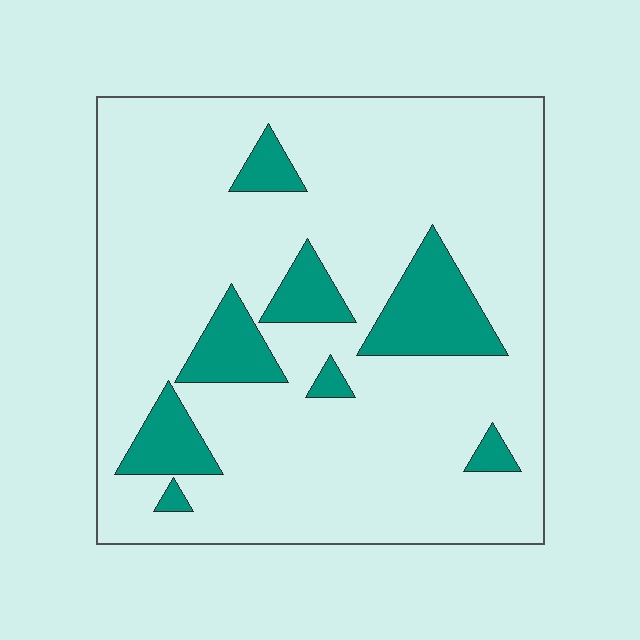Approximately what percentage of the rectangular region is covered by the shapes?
Approximately 15%.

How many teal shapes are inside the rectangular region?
8.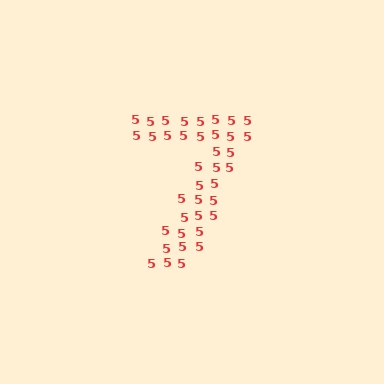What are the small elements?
The small elements are digit 5's.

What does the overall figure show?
The overall figure shows the digit 7.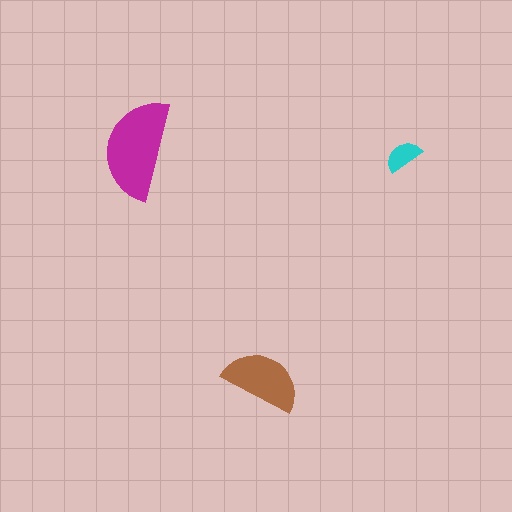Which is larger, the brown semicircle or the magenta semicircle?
The magenta one.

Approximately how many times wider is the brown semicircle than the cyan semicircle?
About 2 times wider.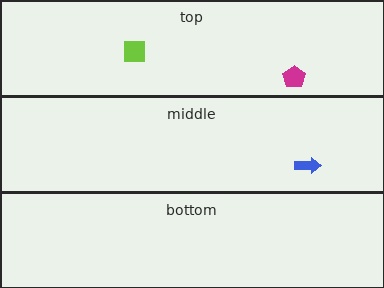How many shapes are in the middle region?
1.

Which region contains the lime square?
The top region.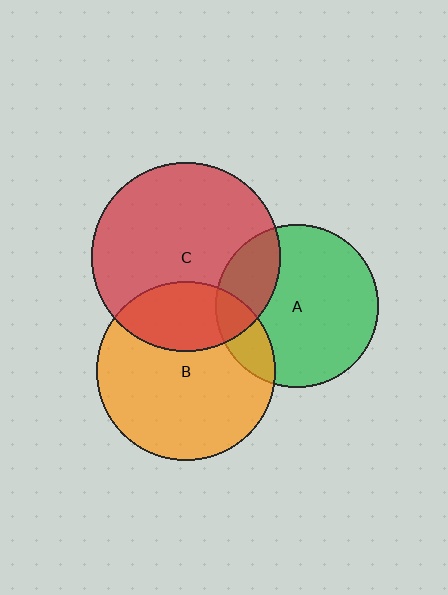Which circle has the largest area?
Circle C (red).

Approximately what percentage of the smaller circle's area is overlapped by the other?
Approximately 25%.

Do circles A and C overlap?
Yes.